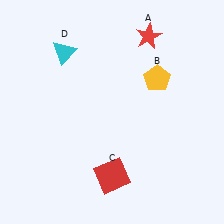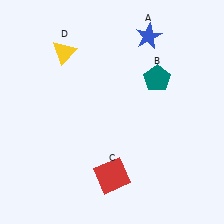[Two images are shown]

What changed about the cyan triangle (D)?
In Image 1, D is cyan. In Image 2, it changed to yellow.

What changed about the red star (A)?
In Image 1, A is red. In Image 2, it changed to blue.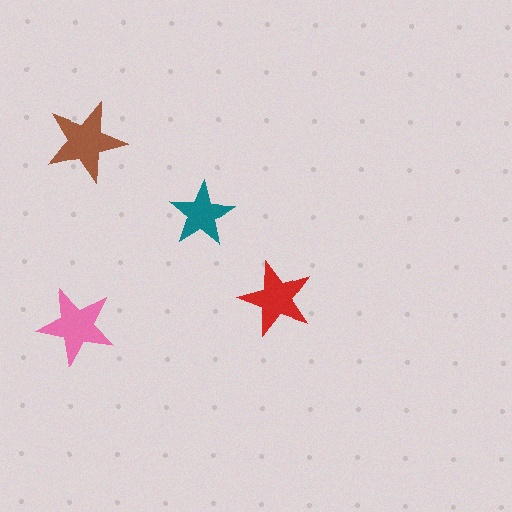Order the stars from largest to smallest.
the brown one, the pink one, the red one, the teal one.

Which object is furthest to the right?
The red star is rightmost.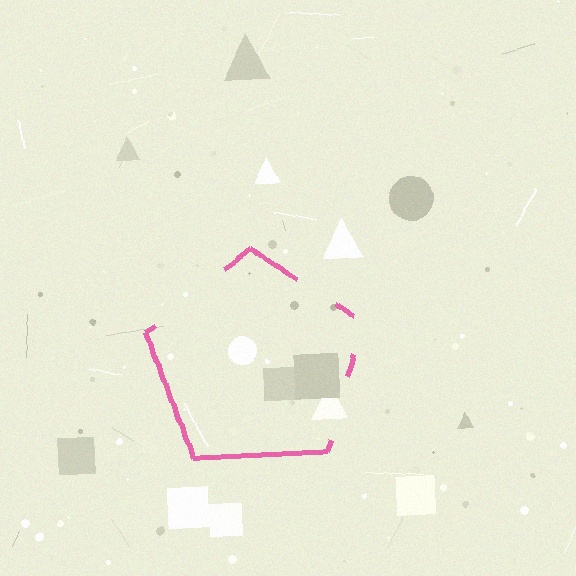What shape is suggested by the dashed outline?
The dashed outline suggests a pentagon.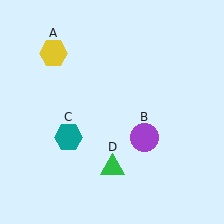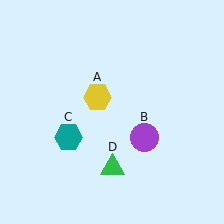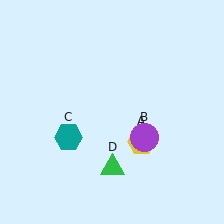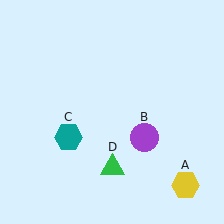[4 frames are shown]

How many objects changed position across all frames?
1 object changed position: yellow hexagon (object A).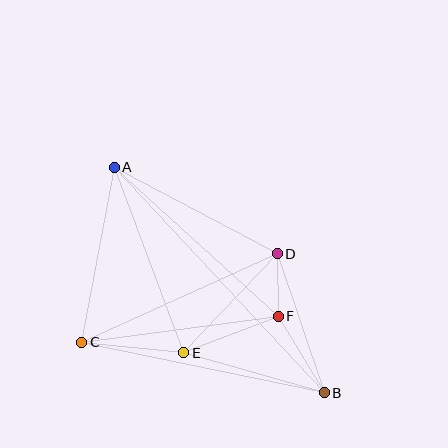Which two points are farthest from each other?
Points A and B are farthest from each other.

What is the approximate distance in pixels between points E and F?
The distance between E and F is approximately 101 pixels.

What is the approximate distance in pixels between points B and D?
The distance between B and D is approximately 147 pixels.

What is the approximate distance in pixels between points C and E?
The distance between C and E is approximately 103 pixels.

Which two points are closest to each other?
Points D and F are closest to each other.